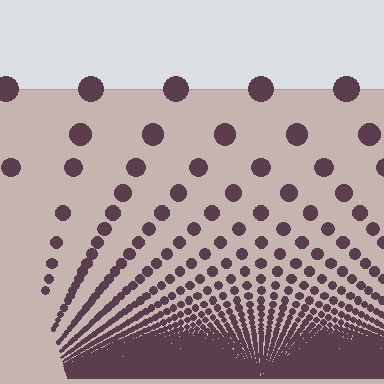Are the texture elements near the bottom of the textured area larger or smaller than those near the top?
Smaller. The gradient is inverted — elements near the bottom are smaller and denser.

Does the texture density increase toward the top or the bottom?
Density increases toward the bottom.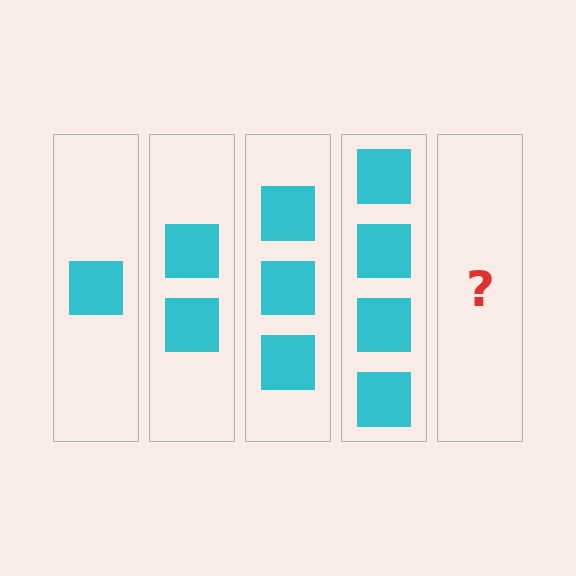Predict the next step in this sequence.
The next step is 5 squares.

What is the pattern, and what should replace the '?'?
The pattern is that each step adds one more square. The '?' should be 5 squares.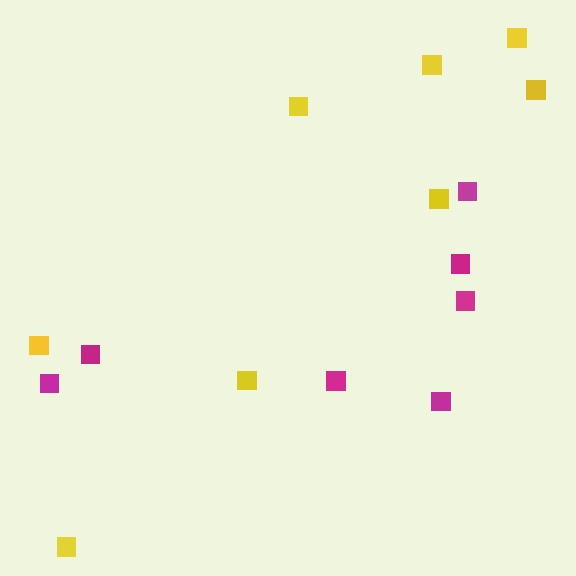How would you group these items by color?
There are 2 groups: one group of yellow squares (8) and one group of magenta squares (7).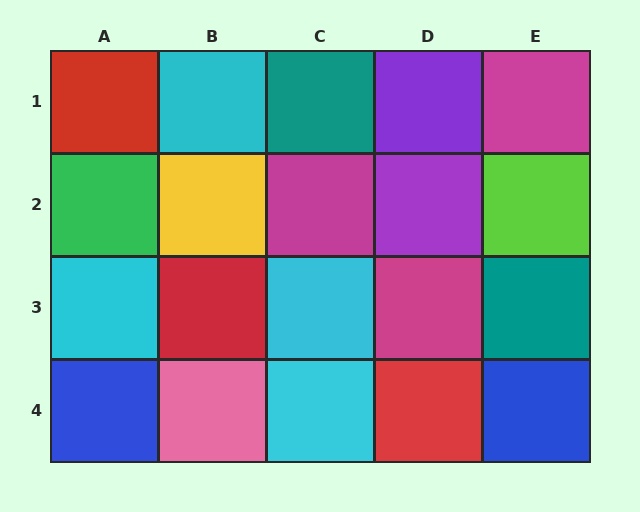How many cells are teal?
2 cells are teal.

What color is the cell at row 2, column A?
Green.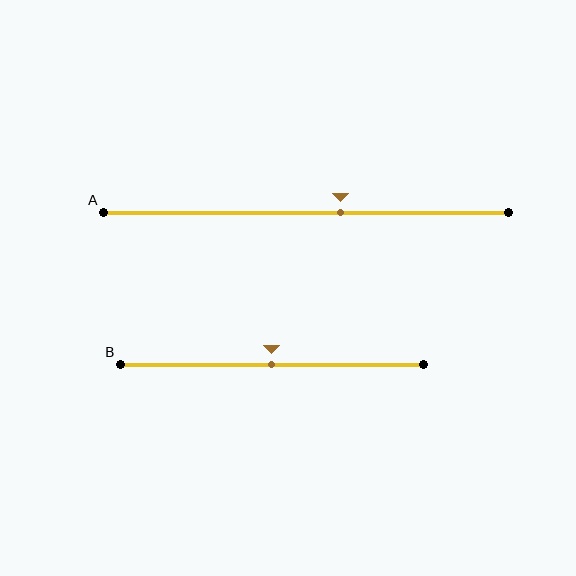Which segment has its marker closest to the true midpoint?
Segment B has its marker closest to the true midpoint.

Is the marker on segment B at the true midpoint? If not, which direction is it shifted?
Yes, the marker on segment B is at the true midpoint.